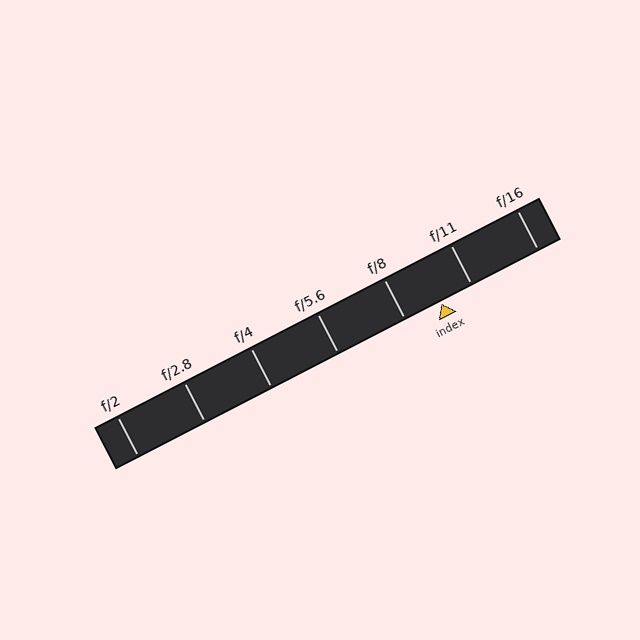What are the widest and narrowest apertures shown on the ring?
The widest aperture shown is f/2 and the narrowest is f/16.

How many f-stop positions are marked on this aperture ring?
There are 7 f-stop positions marked.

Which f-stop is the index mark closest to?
The index mark is closest to f/11.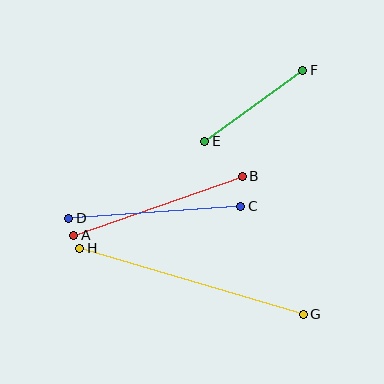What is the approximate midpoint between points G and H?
The midpoint is at approximately (192, 281) pixels.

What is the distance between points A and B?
The distance is approximately 178 pixels.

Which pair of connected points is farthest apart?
Points G and H are farthest apart.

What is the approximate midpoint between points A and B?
The midpoint is at approximately (158, 206) pixels.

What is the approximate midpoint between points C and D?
The midpoint is at approximately (155, 212) pixels.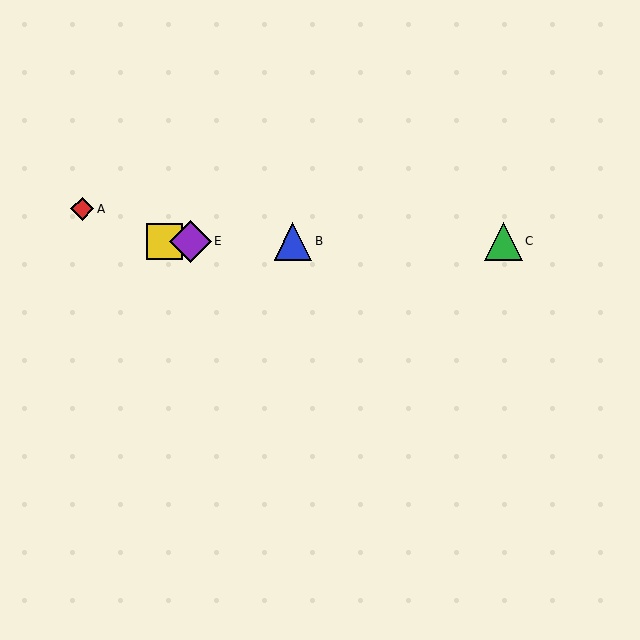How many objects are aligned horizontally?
4 objects (B, C, D, E) are aligned horizontally.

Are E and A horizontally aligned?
No, E is at y≈241 and A is at y≈209.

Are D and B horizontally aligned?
Yes, both are at y≈241.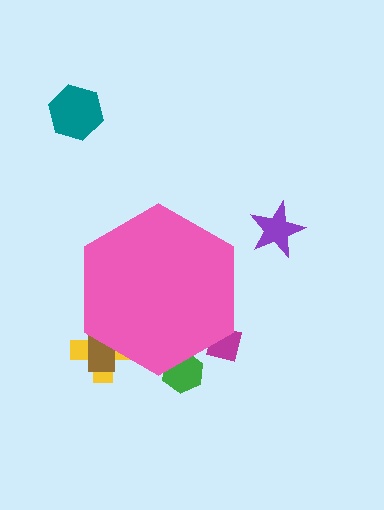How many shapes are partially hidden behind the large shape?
4 shapes are partially hidden.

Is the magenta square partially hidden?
Yes, the magenta square is partially hidden behind the pink hexagon.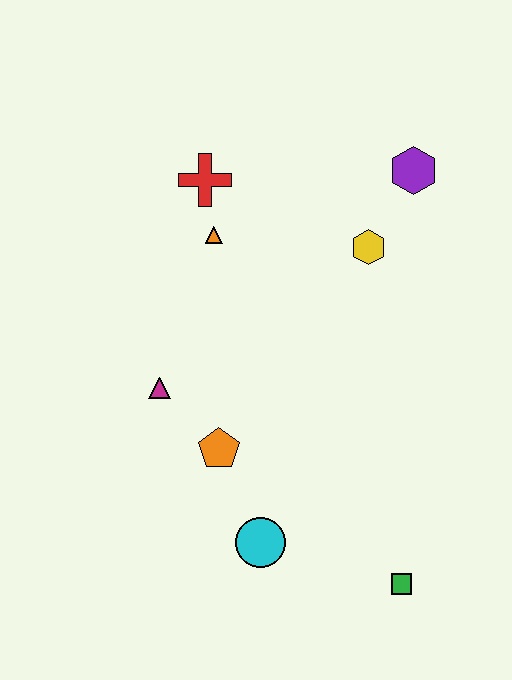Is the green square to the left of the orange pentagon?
No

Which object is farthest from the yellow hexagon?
The green square is farthest from the yellow hexagon.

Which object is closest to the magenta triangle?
The orange pentagon is closest to the magenta triangle.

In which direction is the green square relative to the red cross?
The green square is below the red cross.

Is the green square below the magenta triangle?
Yes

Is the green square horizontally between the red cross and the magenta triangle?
No